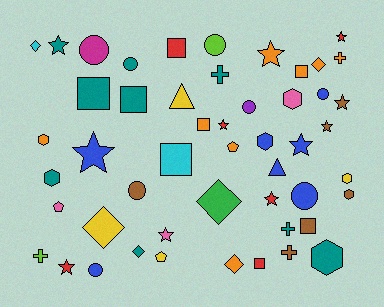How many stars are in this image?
There are 11 stars.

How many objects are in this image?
There are 50 objects.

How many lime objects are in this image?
There are 2 lime objects.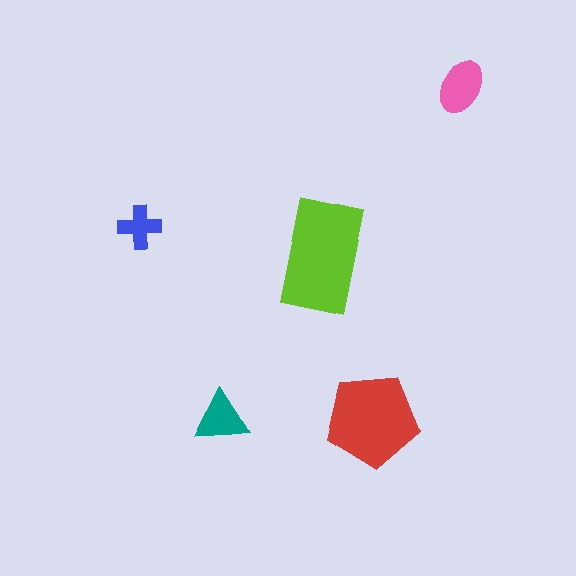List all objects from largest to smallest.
The lime rectangle, the red pentagon, the pink ellipse, the teal triangle, the blue cross.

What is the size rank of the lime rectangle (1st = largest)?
1st.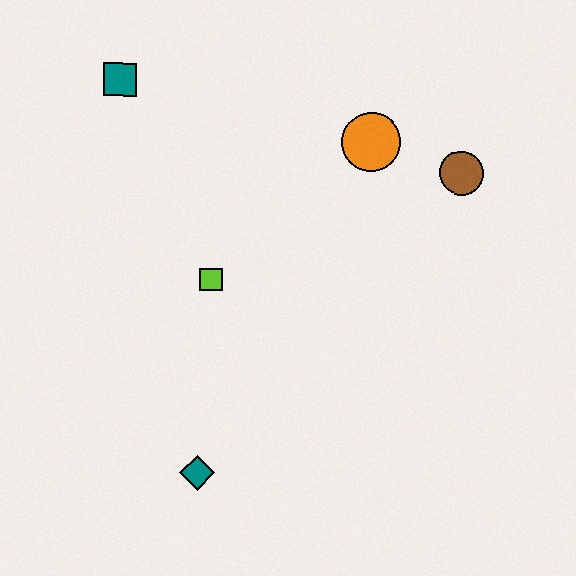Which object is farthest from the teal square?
The teal diamond is farthest from the teal square.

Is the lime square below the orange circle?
Yes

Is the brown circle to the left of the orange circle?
No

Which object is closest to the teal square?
The lime square is closest to the teal square.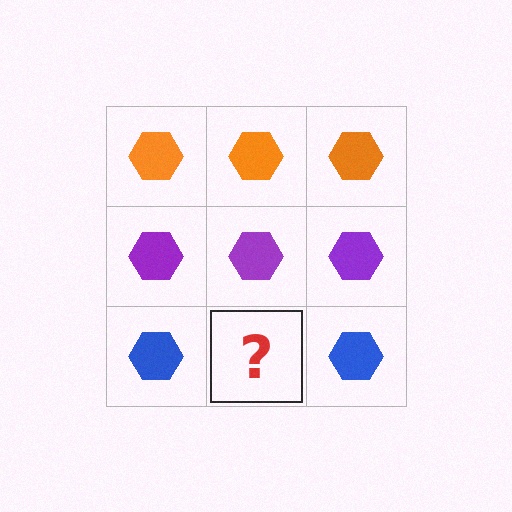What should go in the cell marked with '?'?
The missing cell should contain a blue hexagon.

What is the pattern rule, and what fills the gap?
The rule is that each row has a consistent color. The gap should be filled with a blue hexagon.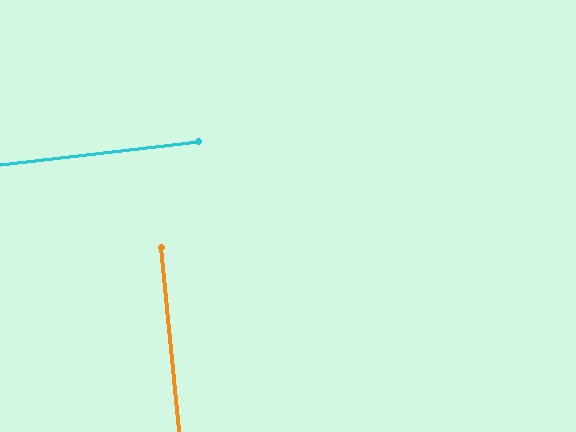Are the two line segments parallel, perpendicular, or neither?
Perpendicular — they meet at approximately 89°.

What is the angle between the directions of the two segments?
Approximately 89 degrees.